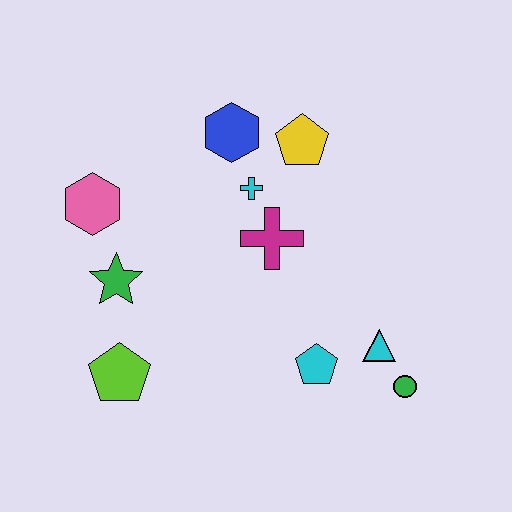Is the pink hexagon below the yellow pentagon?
Yes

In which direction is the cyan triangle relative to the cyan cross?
The cyan triangle is below the cyan cross.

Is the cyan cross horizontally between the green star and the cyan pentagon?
Yes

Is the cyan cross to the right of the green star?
Yes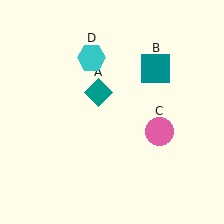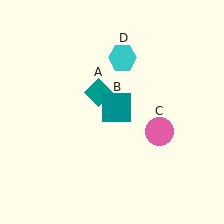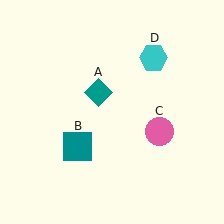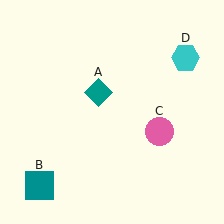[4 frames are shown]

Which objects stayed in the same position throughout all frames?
Teal diamond (object A) and pink circle (object C) remained stationary.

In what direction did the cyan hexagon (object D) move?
The cyan hexagon (object D) moved right.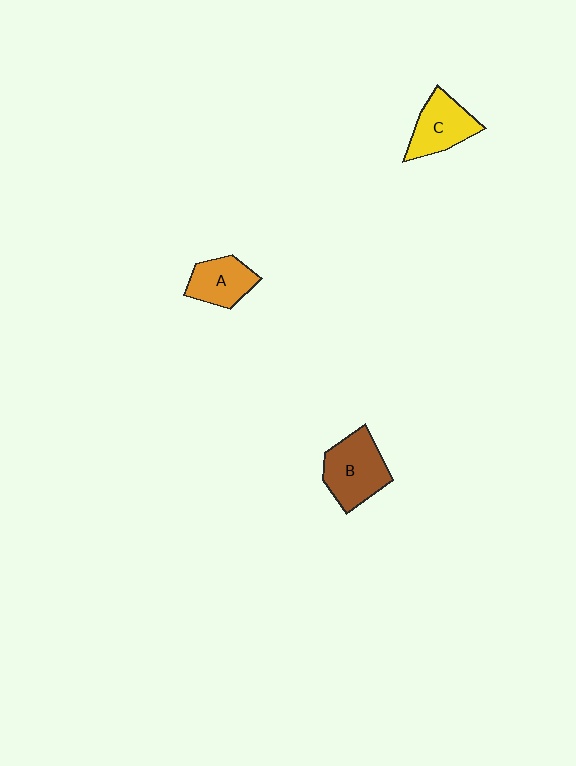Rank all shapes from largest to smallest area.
From largest to smallest: B (brown), C (yellow), A (orange).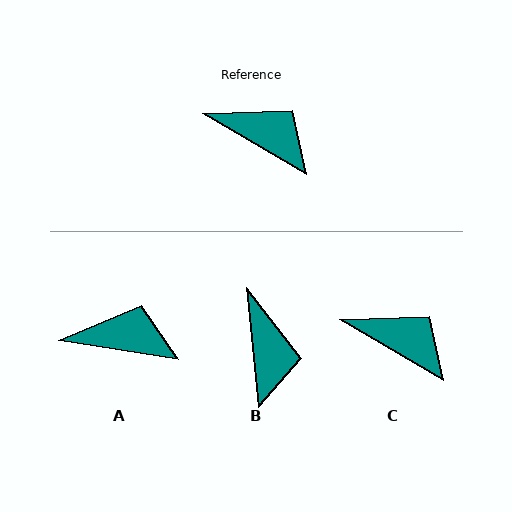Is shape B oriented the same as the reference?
No, it is off by about 54 degrees.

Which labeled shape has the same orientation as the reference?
C.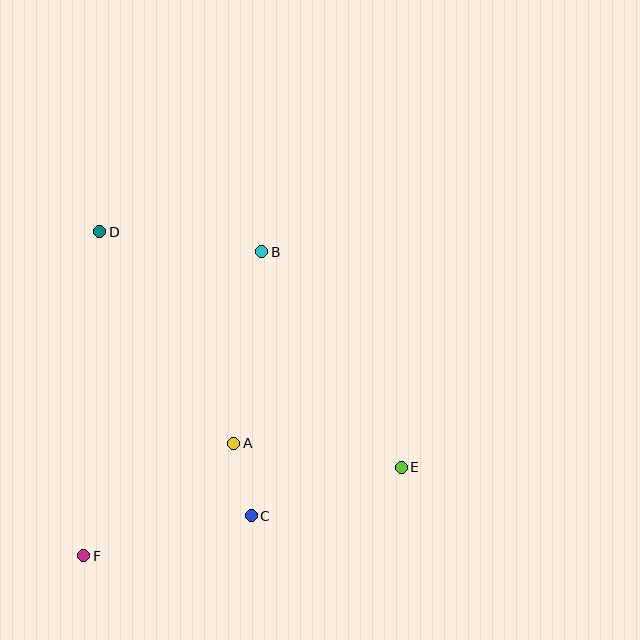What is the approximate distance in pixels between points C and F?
The distance between C and F is approximately 172 pixels.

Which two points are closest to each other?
Points A and C are closest to each other.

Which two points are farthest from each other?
Points D and E are farthest from each other.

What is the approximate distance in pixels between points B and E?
The distance between B and E is approximately 256 pixels.